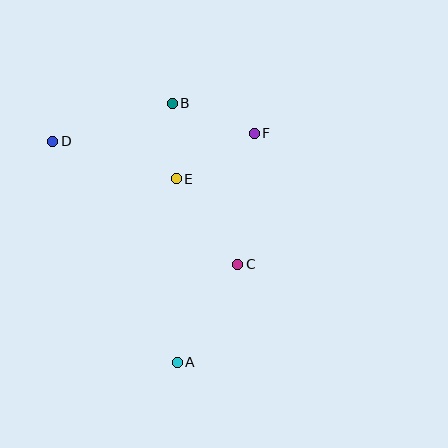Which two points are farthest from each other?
Points A and B are farthest from each other.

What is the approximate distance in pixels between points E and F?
The distance between E and F is approximately 90 pixels.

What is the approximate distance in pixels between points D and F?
The distance between D and F is approximately 202 pixels.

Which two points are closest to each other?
Points B and E are closest to each other.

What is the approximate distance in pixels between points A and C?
The distance between A and C is approximately 115 pixels.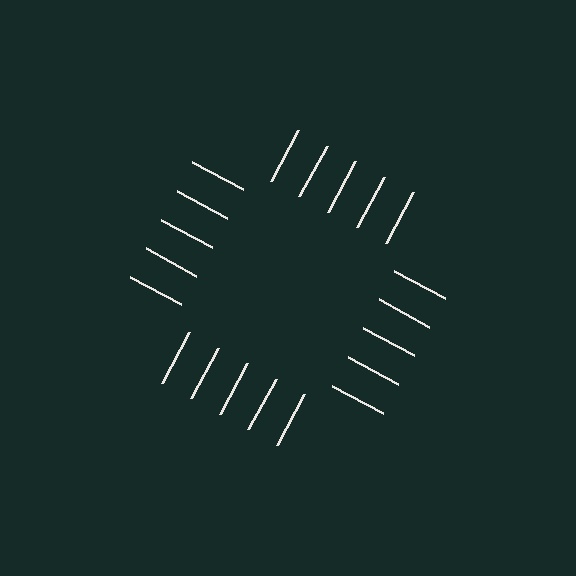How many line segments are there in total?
20 — 5 along each of the 4 edges.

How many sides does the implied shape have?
4 sides — the line-ends trace a square.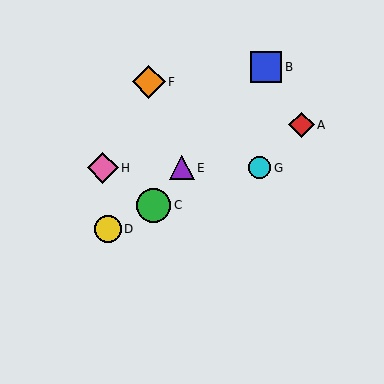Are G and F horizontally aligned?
No, G is at y≈168 and F is at y≈82.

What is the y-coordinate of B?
Object B is at y≈67.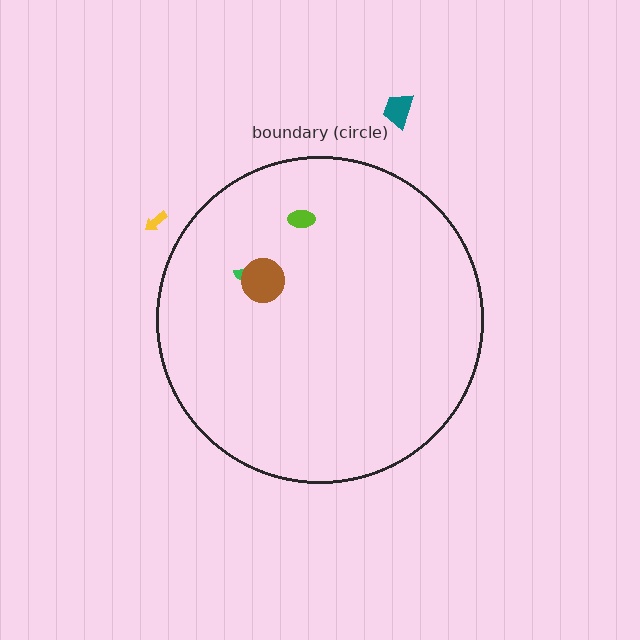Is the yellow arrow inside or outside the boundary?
Outside.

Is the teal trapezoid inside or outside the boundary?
Outside.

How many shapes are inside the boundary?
3 inside, 2 outside.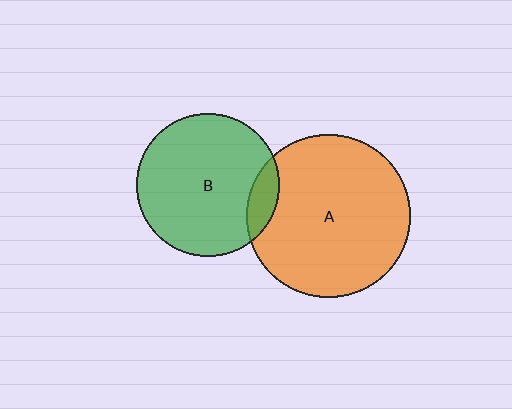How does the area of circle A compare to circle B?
Approximately 1.3 times.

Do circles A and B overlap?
Yes.